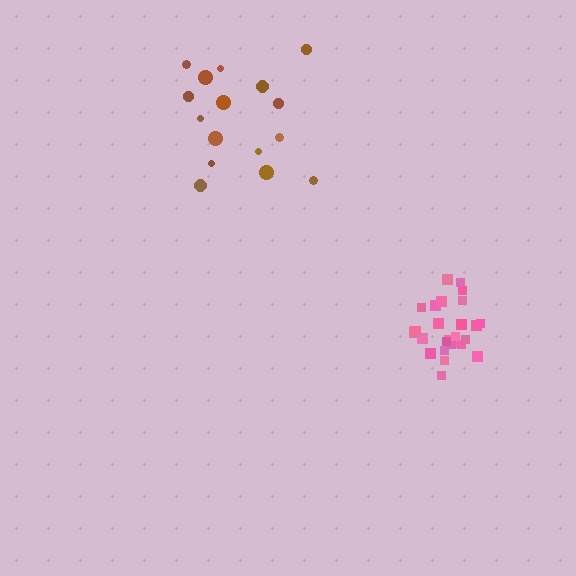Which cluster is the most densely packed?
Pink.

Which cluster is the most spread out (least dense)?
Brown.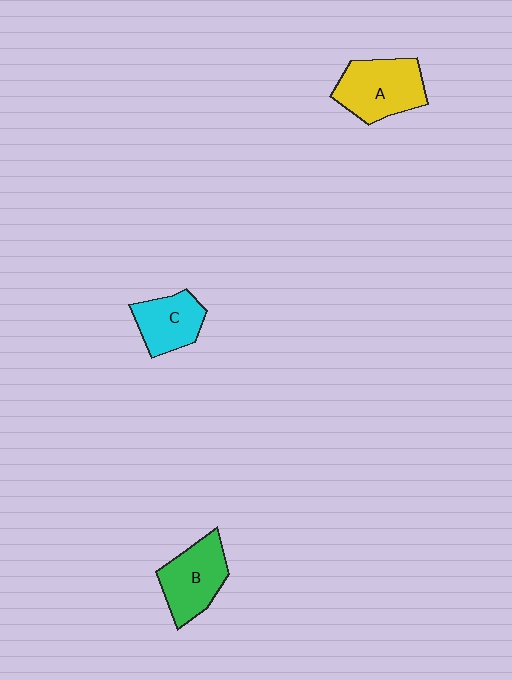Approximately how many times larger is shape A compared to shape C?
Approximately 1.4 times.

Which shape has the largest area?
Shape A (yellow).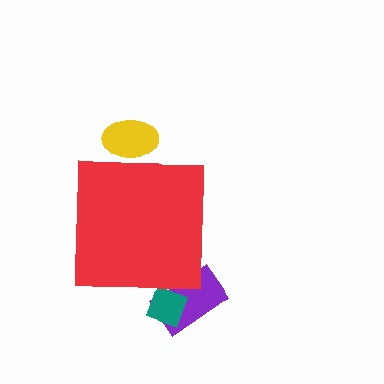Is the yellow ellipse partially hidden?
Yes, the yellow ellipse is partially hidden behind the red square.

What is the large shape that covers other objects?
A red square.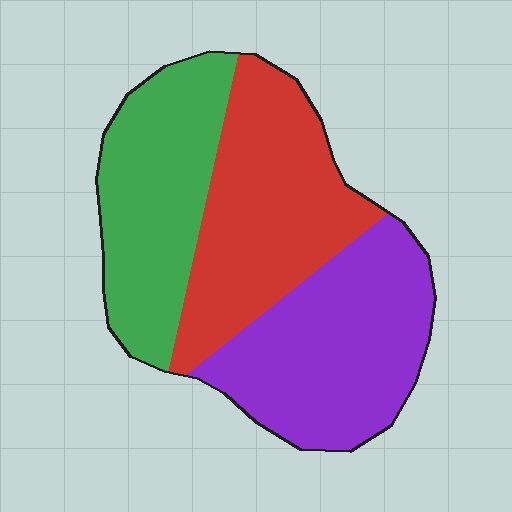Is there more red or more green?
Red.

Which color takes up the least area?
Green, at roughly 30%.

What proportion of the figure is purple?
Purple takes up about one third (1/3) of the figure.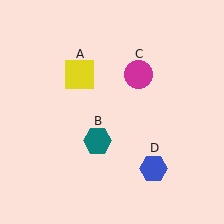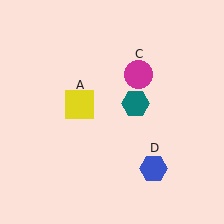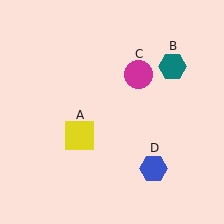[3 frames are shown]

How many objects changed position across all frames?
2 objects changed position: yellow square (object A), teal hexagon (object B).